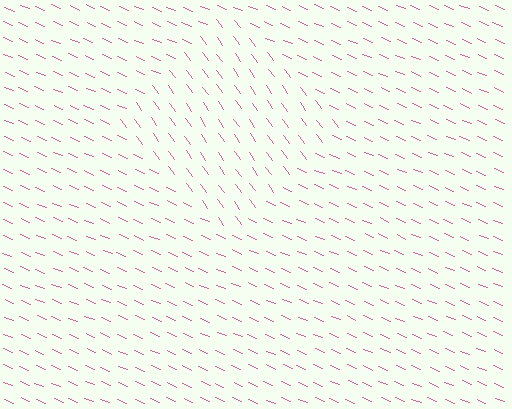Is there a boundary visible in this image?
Yes, there is a texture boundary formed by a change in line orientation.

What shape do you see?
I see a diamond.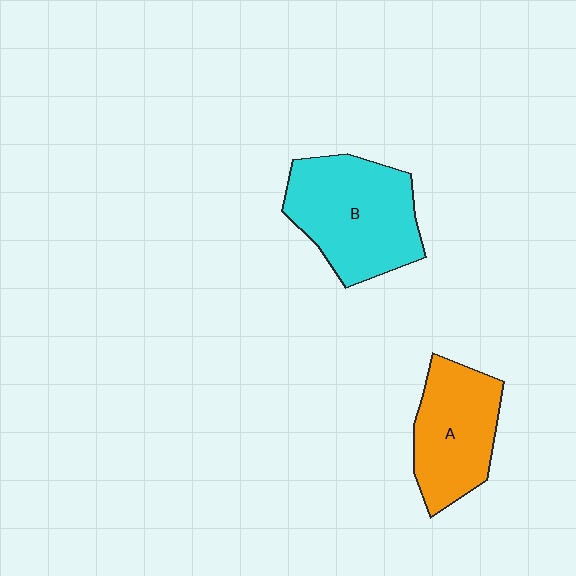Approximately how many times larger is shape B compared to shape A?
Approximately 1.3 times.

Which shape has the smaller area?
Shape A (orange).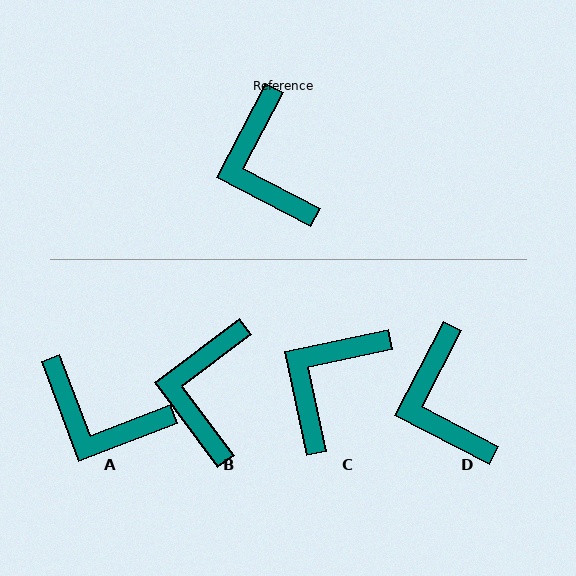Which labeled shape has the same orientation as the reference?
D.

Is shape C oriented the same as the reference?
No, it is off by about 50 degrees.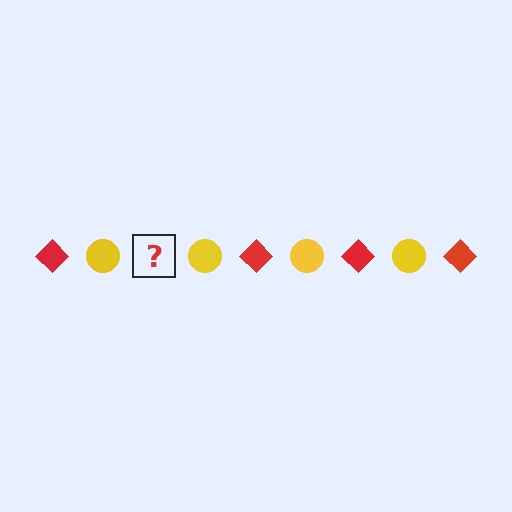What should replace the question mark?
The question mark should be replaced with a red diamond.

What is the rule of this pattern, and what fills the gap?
The rule is that the pattern alternates between red diamond and yellow circle. The gap should be filled with a red diamond.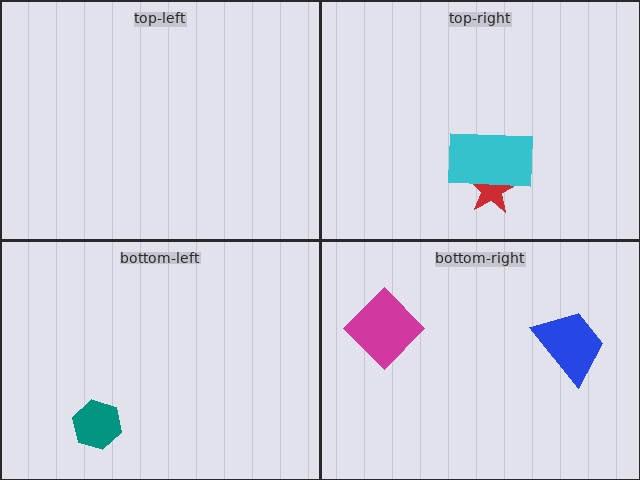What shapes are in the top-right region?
The red star, the cyan rectangle.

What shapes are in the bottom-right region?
The blue trapezoid, the magenta diamond.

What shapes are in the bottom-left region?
The teal hexagon.